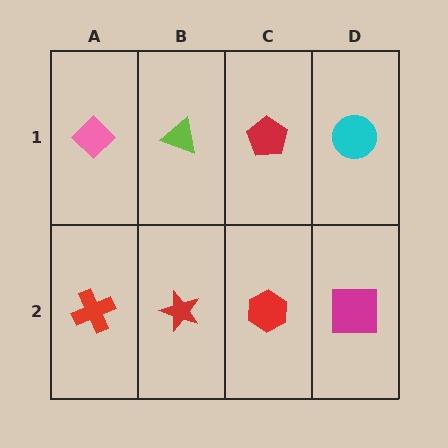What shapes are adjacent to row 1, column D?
A magenta square (row 2, column D), a red pentagon (row 1, column C).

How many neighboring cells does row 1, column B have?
3.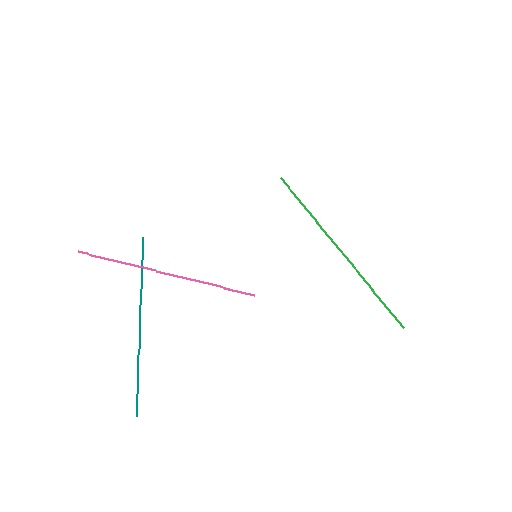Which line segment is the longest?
The green line is the longest at approximately 193 pixels.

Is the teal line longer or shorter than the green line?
The green line is longer than the teal line.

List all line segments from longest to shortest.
From longest to shortest: green, pink, teal.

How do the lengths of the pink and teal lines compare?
The pink and teal lines are approximately the same length.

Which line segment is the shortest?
The teal line is the shortest at approximately 179 pixels.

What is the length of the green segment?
The green segment is approximately 193 pixels long.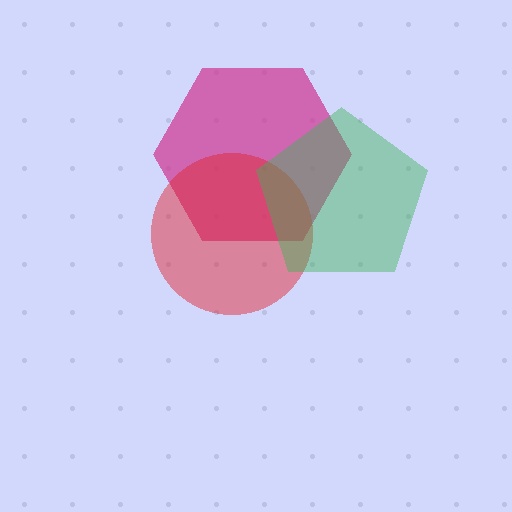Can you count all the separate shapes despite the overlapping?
Yes, there are 3 separate shapes.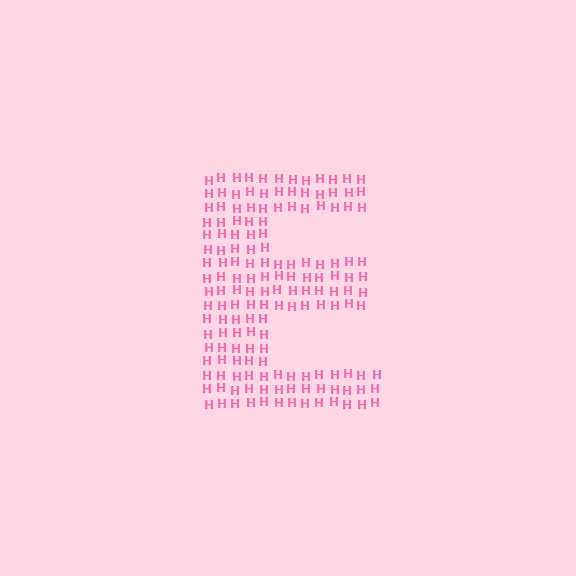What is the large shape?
The large shape is the letter E.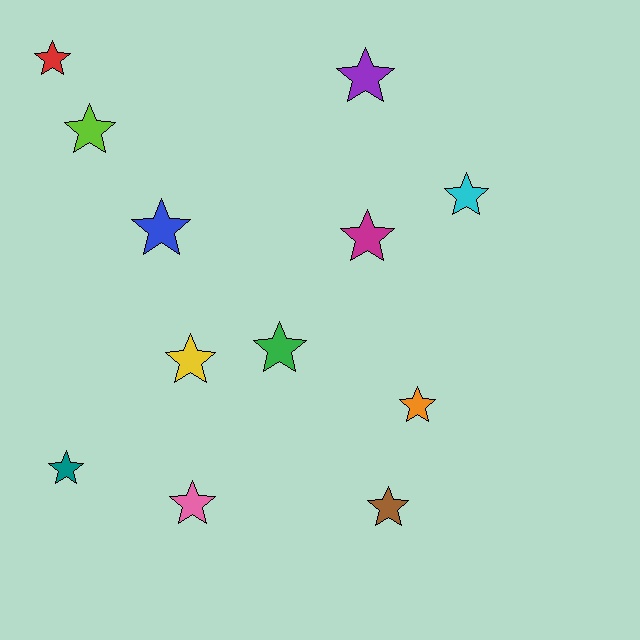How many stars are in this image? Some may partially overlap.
There are 12 stars.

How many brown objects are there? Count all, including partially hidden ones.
There is 1 brown object.